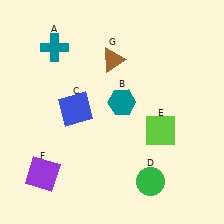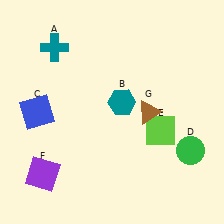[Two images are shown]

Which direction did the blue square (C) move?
The blue square (C) moved left.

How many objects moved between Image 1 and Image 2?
3 objects moved between the two images.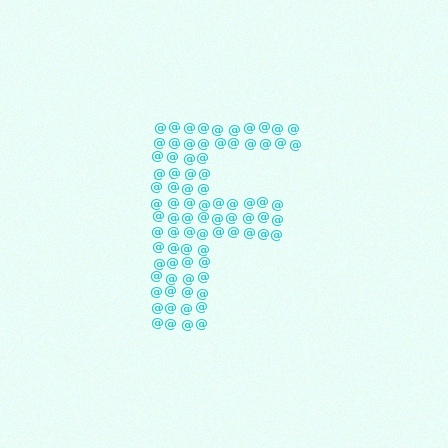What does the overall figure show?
The overall figure shows the letter F.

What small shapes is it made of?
It is made of small at signs.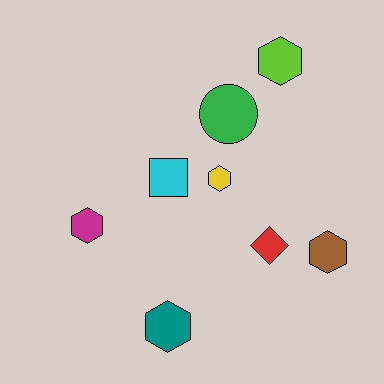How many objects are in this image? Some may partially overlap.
There are 8 objects.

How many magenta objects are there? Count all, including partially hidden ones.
There is 1 magenta object.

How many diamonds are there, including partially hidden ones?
There is 1 diamond.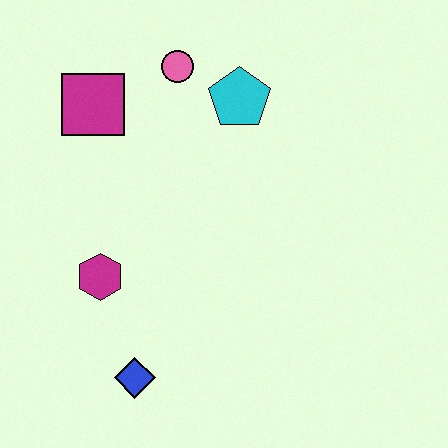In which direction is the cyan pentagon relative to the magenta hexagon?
The cyan pentagon is above the magenta hexagon.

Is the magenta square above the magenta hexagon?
Yes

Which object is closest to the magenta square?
The pink circle is closest to the magenta square.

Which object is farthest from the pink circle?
The blue diamond is farthest from the pink circle.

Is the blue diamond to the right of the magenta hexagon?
Yes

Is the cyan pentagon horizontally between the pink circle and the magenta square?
No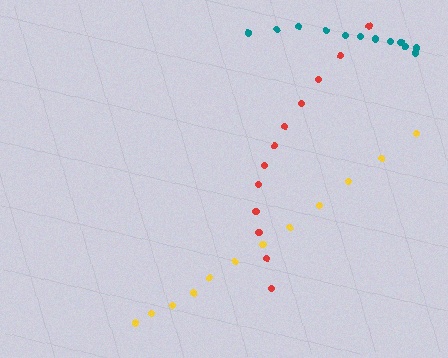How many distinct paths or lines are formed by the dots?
There are 3 distinct paths.